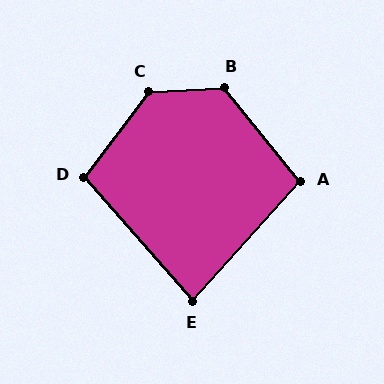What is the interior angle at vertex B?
Approximately 126 degrees (obtuse).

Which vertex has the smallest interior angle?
E, at approximately 84 degrees.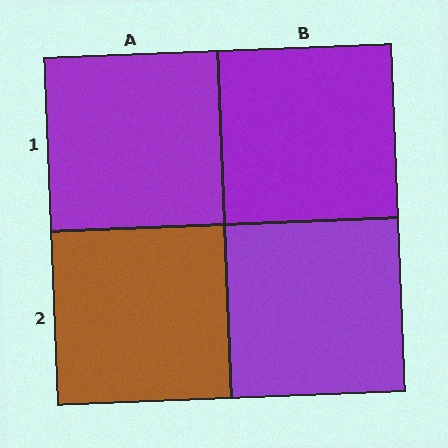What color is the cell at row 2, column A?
Brown.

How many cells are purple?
3 cells are purple.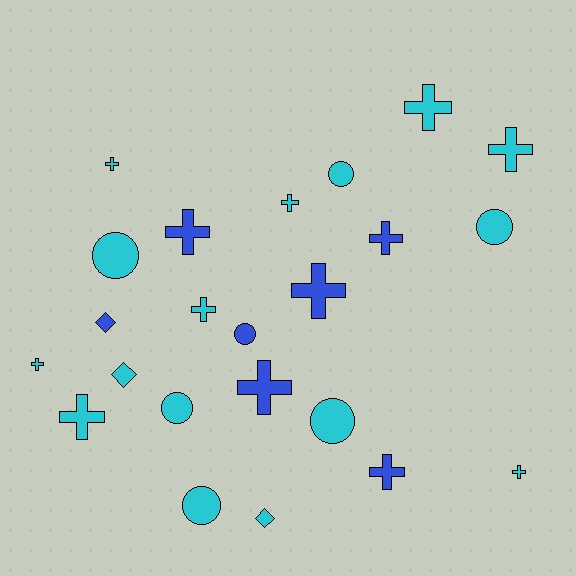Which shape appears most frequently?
Cross, with 13 objects.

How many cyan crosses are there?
There are 8 cyan crosses.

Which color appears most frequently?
Cyan, with 16 objects.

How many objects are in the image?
There are 23 objects.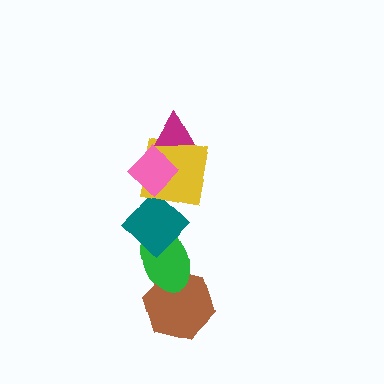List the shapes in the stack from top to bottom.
From top to bottom: the magenta triangle, the pink diamond, the yellow square, the teal diamond, the green ellipse, the brown hexagon.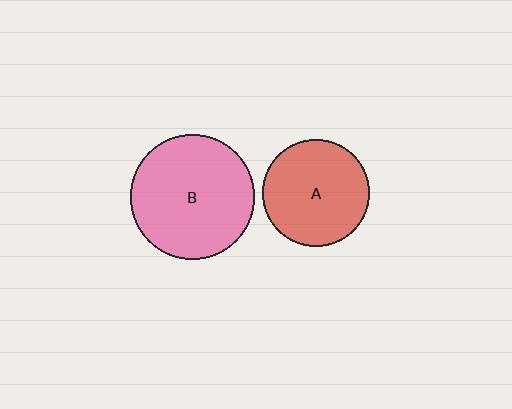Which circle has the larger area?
Circle B (pink).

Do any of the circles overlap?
No, none of the circles overlap.